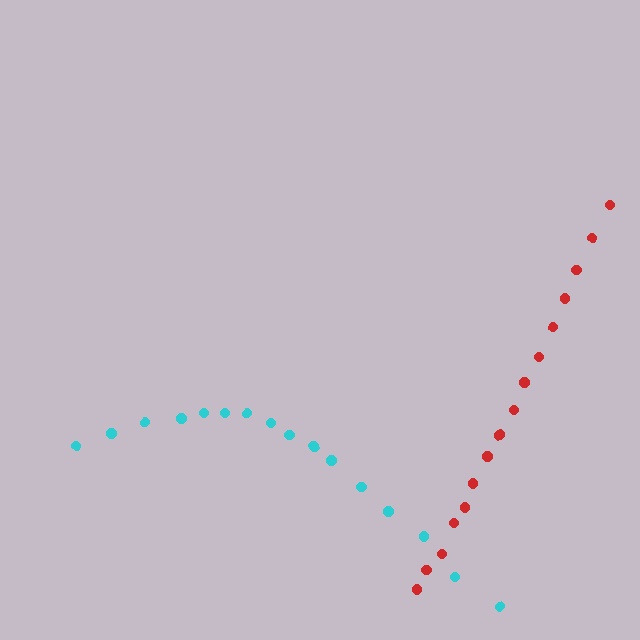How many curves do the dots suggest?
There are 2 distinct paths.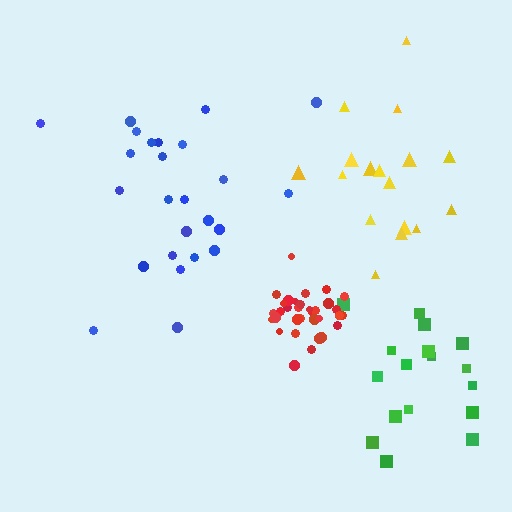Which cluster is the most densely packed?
Red.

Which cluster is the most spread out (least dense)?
Yellow.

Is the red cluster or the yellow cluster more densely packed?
Red.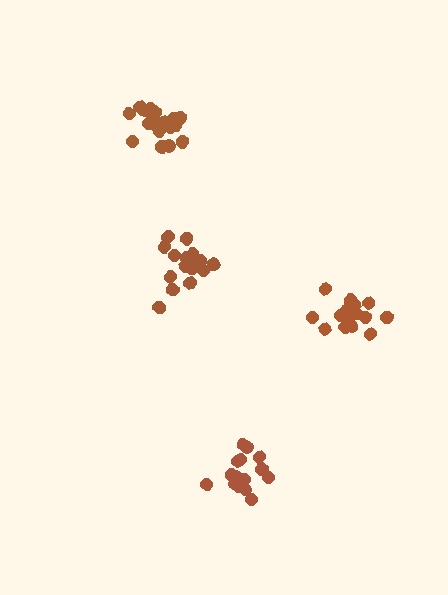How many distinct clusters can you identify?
There are 4 distinct clusters.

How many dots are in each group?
Group 1: 18 dots, Group 2: 16 dots, Group 3: 18 dots, Group 4: 15 dots (67 total).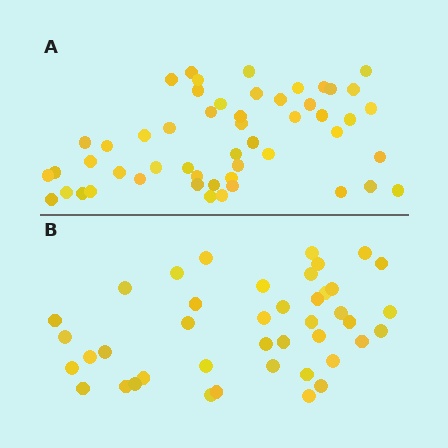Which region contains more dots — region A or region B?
Region A (the top region) has more dots.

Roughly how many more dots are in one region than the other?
Region A has roughly 10 or so more dots than region B.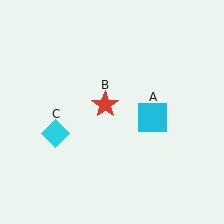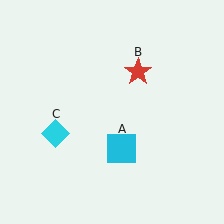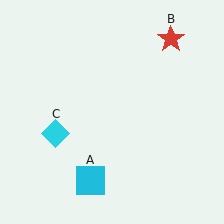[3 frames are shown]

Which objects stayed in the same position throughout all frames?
Cyan diamond (object C) remained stationary.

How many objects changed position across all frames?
2 objects changed position: cyan square (object A), red star (object B).